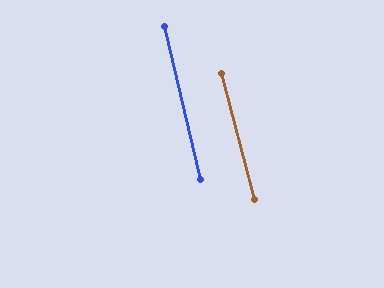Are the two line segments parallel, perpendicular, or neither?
Parallel — their directions differ by only 1.4°.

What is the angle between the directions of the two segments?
Approximately 1 degree.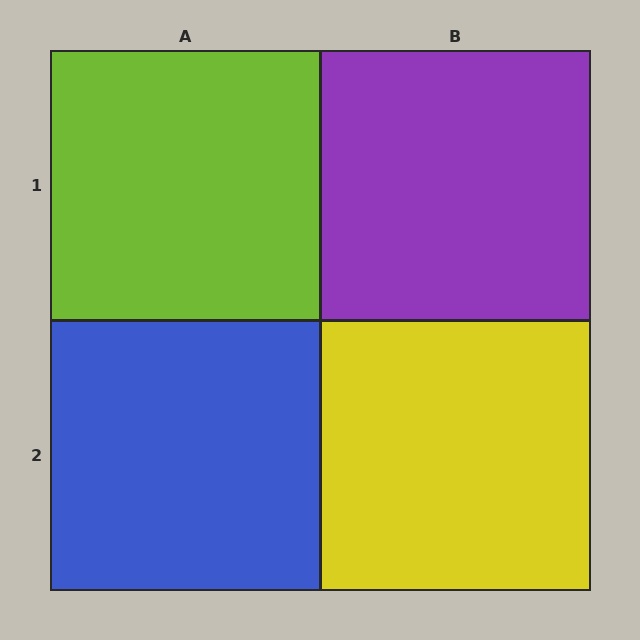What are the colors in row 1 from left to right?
Lime, purple.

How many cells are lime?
1 cell is lime.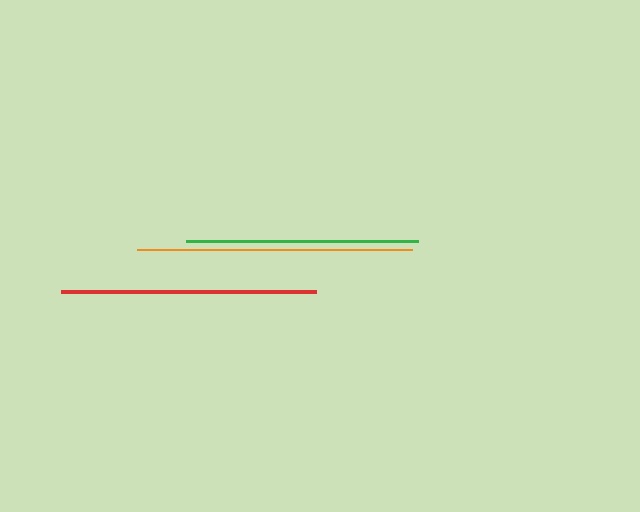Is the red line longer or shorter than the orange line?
The orange line is longer than the red line.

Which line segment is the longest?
The orange line is the longest at approximately 275 pixels.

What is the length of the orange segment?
The orange segment is approximately 275 pixels long.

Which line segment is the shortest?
The green line is the shortest at approximately 232 pixels.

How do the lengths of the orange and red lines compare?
The orange and red lines are approximately the same length.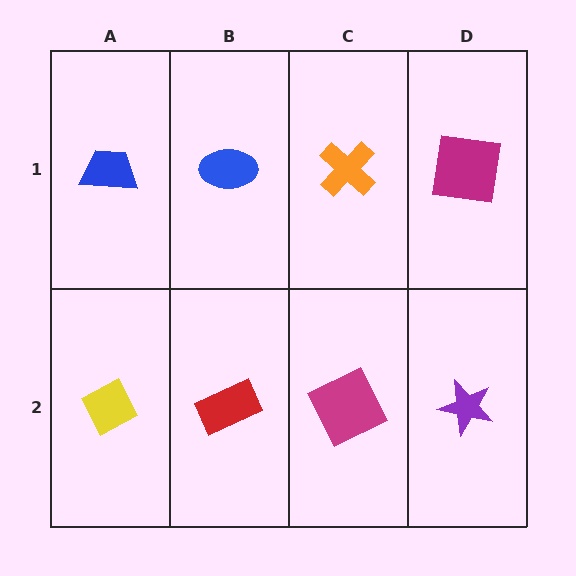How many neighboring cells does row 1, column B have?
3.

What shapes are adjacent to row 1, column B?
A red rectangle (row 2, column B), a blue trapezoid (row 1, column A), an orange cross (row 1, column C).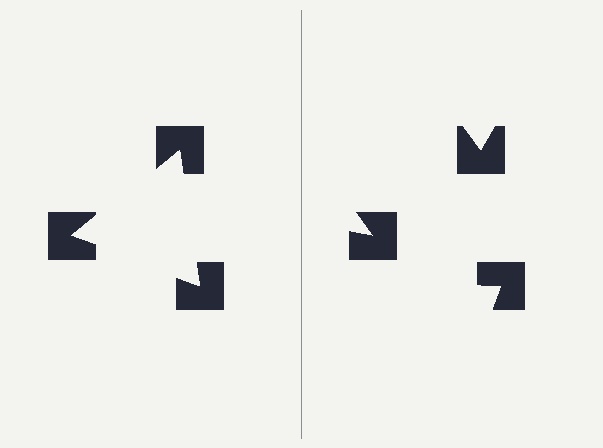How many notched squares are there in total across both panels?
6 — 3 on each side.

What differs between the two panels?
The notched squares are positioned identically on both sides; only the wedge orientations differ. On the left they align to a triangle; on the right they are misaligned.